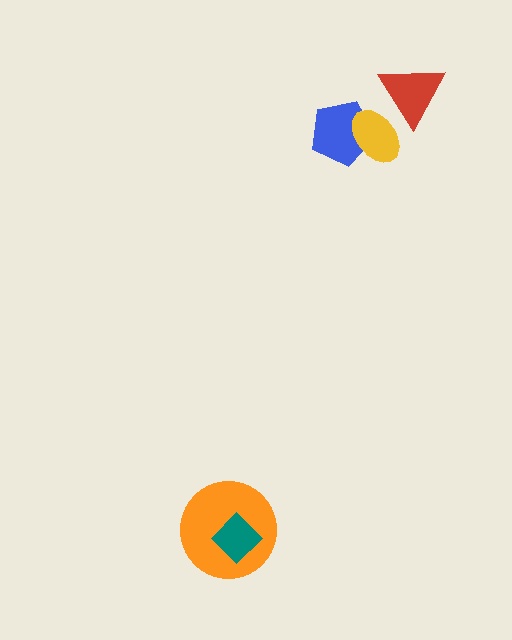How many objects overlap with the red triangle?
1 object overlaps with the red triangle.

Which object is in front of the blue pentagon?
The yellow ellipse is in front of the blue pentagon.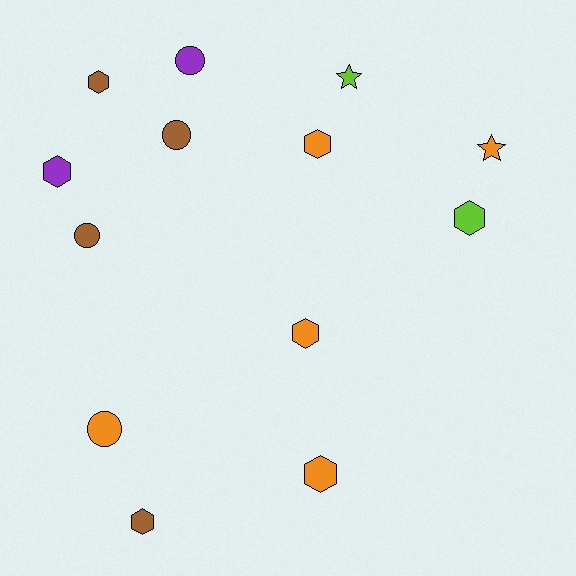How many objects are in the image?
There are 13 objects.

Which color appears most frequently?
Orange, with 5 objects.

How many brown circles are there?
There are 2 brown circles.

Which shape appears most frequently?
Hexagon, with 7 objects.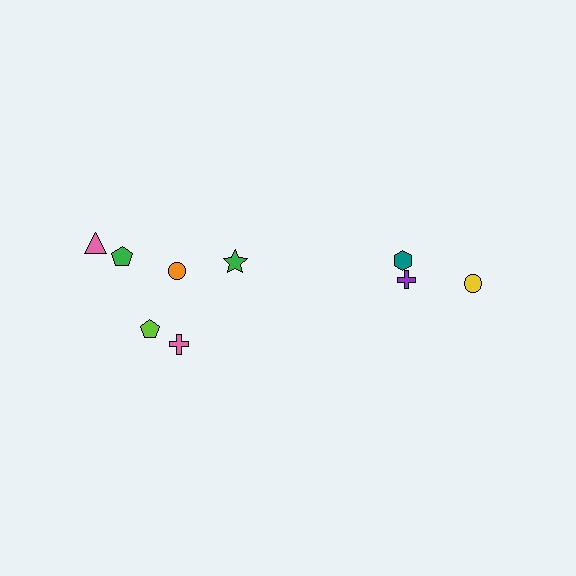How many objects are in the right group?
There are 3 objects.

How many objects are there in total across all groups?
There are 9 objects.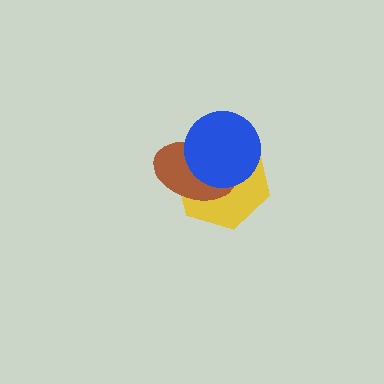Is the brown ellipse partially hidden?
Yes, it is partially covered by another shape.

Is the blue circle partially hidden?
No, no other shape covers it.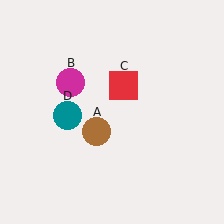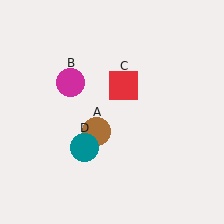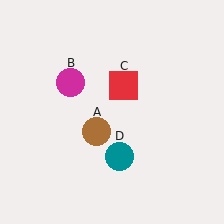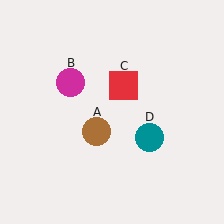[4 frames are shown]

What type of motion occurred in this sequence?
The teal circle (object D) rotated counterclockwise around the center of the scene.